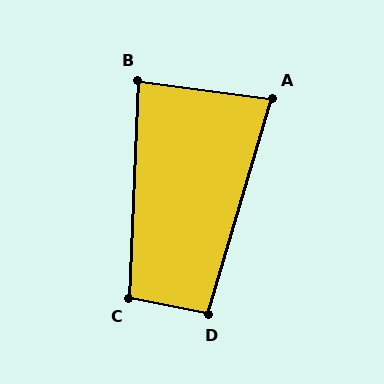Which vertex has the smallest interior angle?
A, at approximately 81 degrees.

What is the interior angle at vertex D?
Approximately 95 degrees (approximately right).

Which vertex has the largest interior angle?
C, at approximately 99 degrees.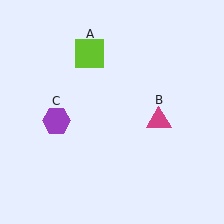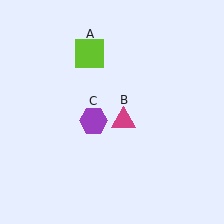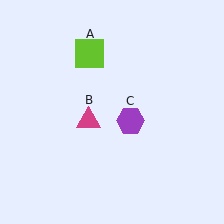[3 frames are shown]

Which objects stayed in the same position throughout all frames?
Lime square (object A) remained stationary.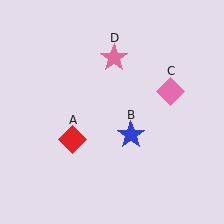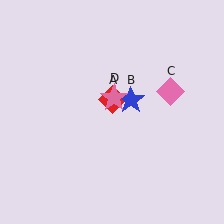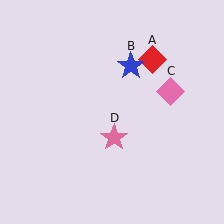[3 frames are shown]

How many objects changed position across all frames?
3 objects changed position: red diamond (object A), blue star (object B), pink star (object D).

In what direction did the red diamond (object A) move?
The red diamond (object A) moved up and to the right.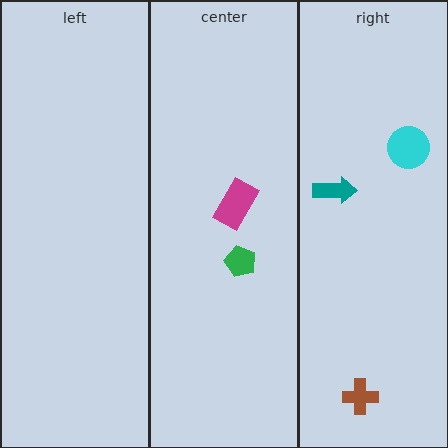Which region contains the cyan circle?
The right region.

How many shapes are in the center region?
2.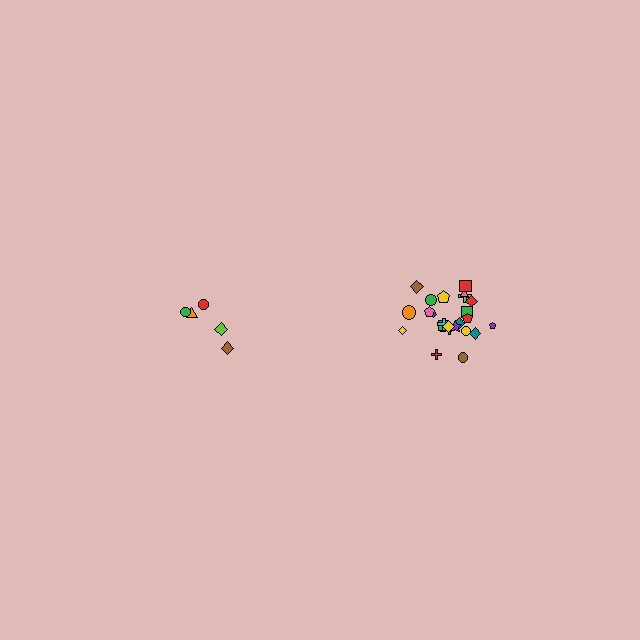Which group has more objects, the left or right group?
The right group.